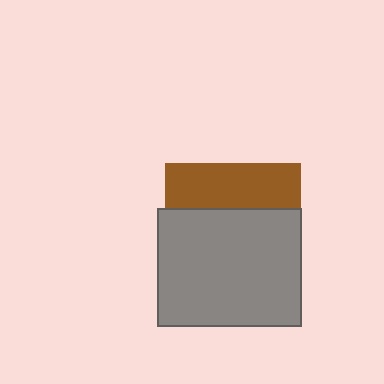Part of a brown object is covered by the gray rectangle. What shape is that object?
It is a square.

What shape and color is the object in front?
The object in front is a gray rectangle.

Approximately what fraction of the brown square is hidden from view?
Roughly 68% of the brown square is hidden behind the gray rectangle.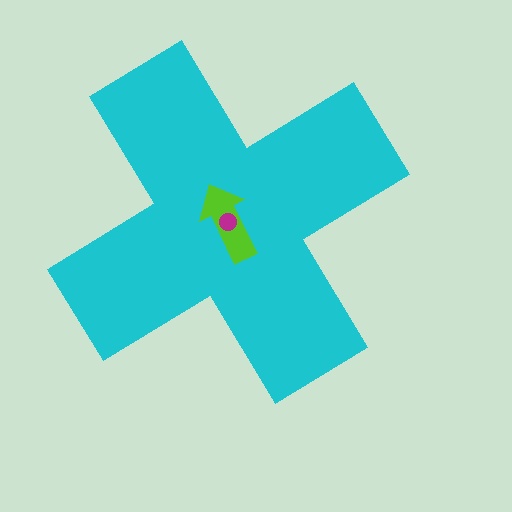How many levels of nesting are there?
3.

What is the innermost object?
The magenta circle.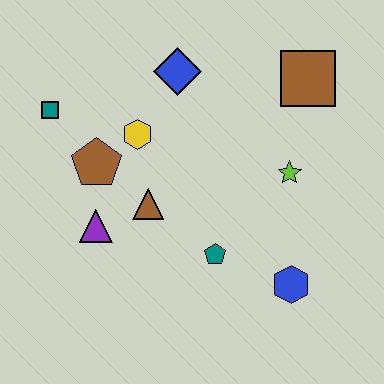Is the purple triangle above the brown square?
No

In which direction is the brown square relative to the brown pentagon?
The brown square is to the right of the brown pentagon.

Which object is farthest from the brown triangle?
The brown square is farthest from the brown triangle.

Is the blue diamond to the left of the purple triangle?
No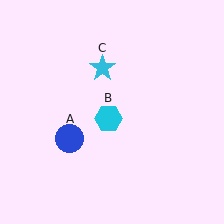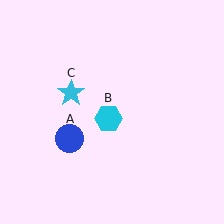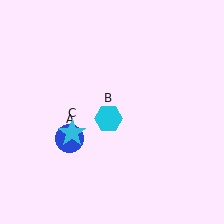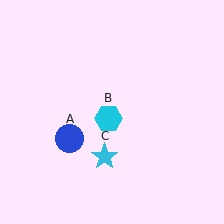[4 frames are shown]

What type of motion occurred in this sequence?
The cyan star (object C) rotated counterclockwise around the center of the scene.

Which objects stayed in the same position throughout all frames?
Blue circle (object A) and cyan hexagon (object B) remained stationary.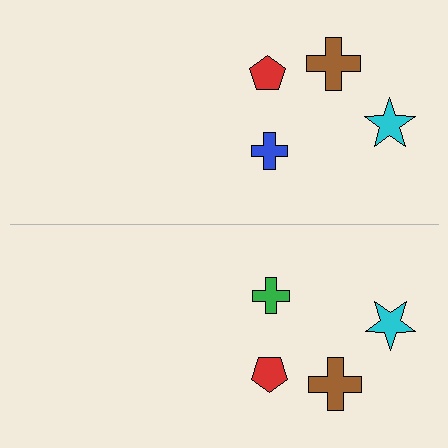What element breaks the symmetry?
The green cross on the bottom side breaks the symmetry — its mirror counterpart is blue.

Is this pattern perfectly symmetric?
No, the pattern is not perfectly symmetric. The green cross on the bottom side breaks the symmetry — its mirror counterpart is blue.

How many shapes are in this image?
There are 8 shapes in this image.